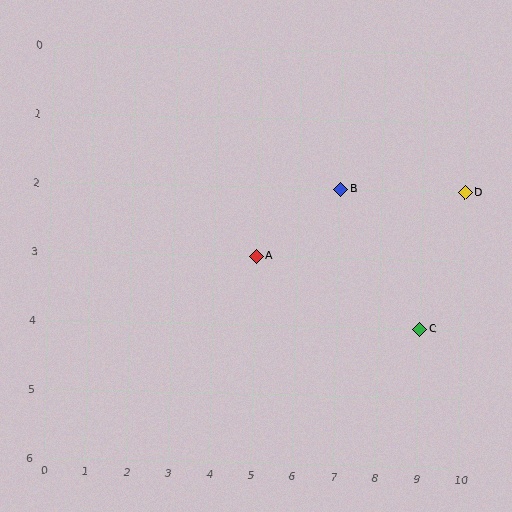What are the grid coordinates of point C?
Point C is at grid coordinates (9, 4).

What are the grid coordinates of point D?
Point D is at grid coordinates (10, 2).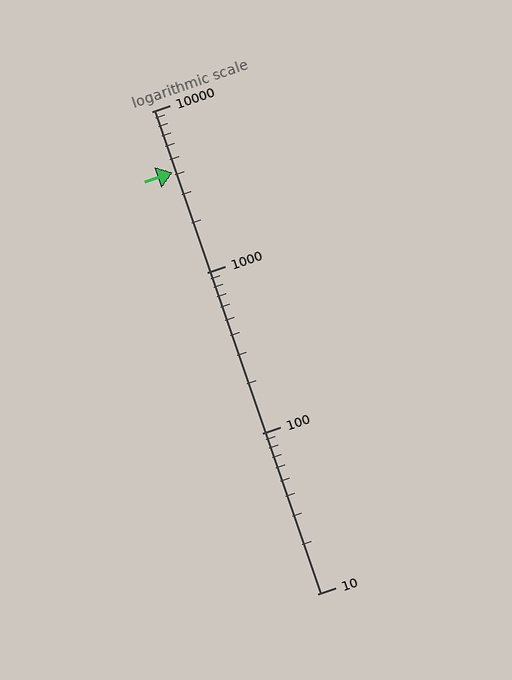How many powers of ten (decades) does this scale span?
The scale spans 3 decades, from 10 to 10000.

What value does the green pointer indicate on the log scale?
The pointer indicates approximately 4200.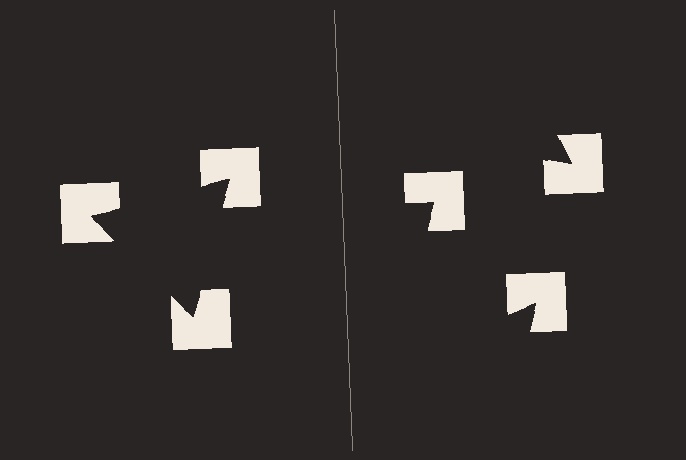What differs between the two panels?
The notched squares are positioned identically on both sides; only the wedge orientations differ. On the left they align to a triangle; on the right they are misaligned.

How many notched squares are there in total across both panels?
6 — 3 on each side.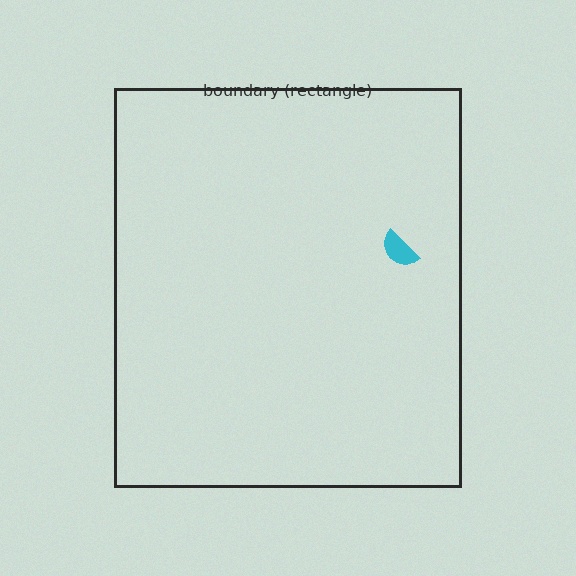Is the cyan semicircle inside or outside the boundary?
Inside.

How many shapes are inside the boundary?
1 inside, 0 outside.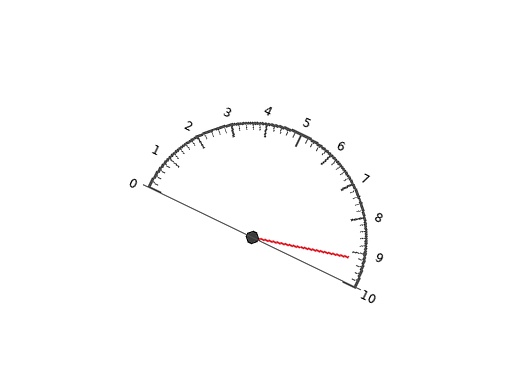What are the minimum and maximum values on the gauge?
The gauge ranges from 0 to 10.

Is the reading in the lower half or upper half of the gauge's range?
The reading is in the upper half of the range (0 to 10).